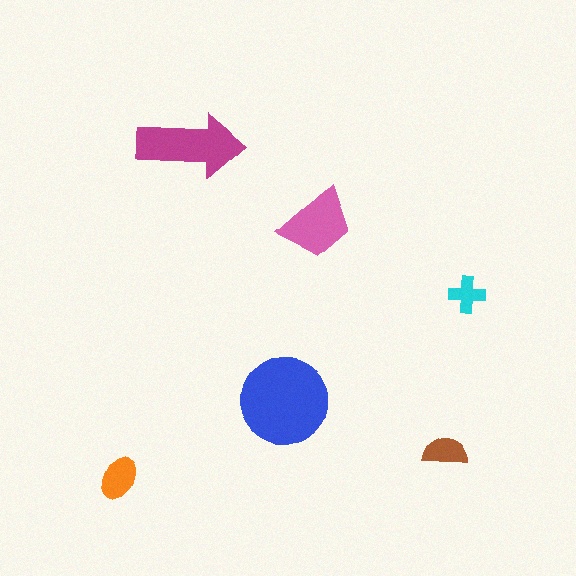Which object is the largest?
The blue circle.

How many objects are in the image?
There are 6 objects in the image.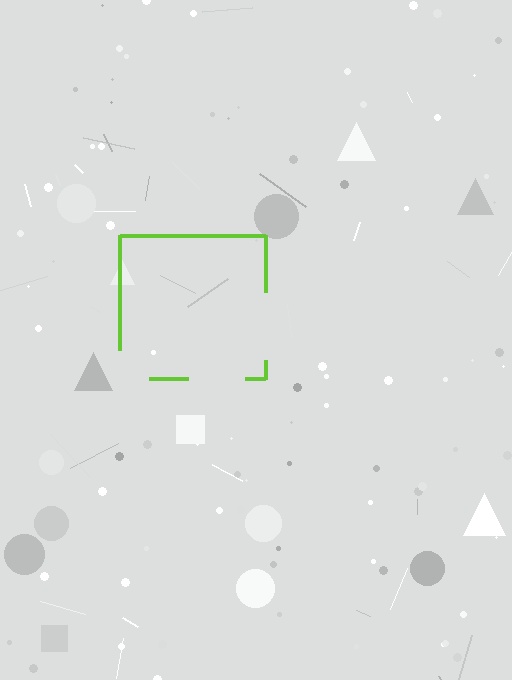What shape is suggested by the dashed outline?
The dashed outline suggests a square.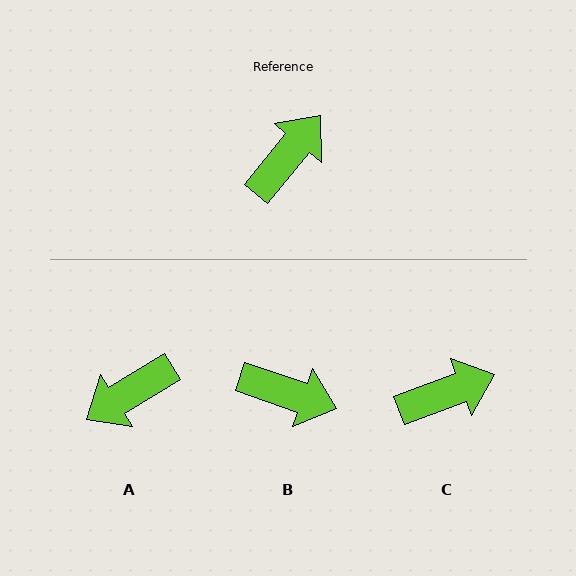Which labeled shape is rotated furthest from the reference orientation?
A, about 161 degrees away.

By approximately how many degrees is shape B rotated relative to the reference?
Approximately 69 degrees clockwise.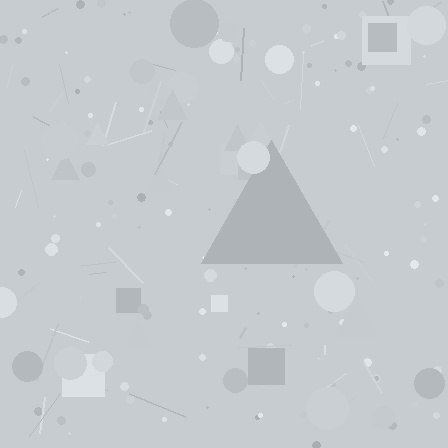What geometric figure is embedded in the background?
A triangle is embedded in the background.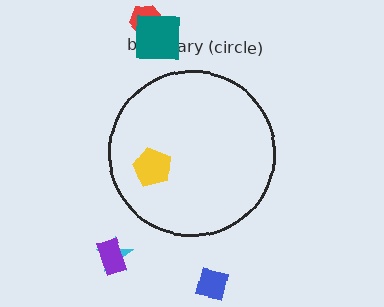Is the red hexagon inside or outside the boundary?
Outside.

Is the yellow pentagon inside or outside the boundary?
Inside.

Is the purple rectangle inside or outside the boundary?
Outside.